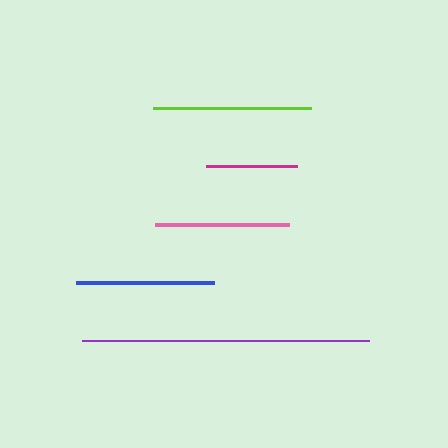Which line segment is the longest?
The purple line is the longest at approximately 287 pixels.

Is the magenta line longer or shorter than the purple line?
The purple line is longer than the magenta line.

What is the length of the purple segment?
The purple segment is approximately 287 pixels long.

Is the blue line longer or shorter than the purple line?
The purple line is longer than the blue line.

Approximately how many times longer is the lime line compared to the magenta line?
The lime line is approximately 1.7 times the length of the magenta line.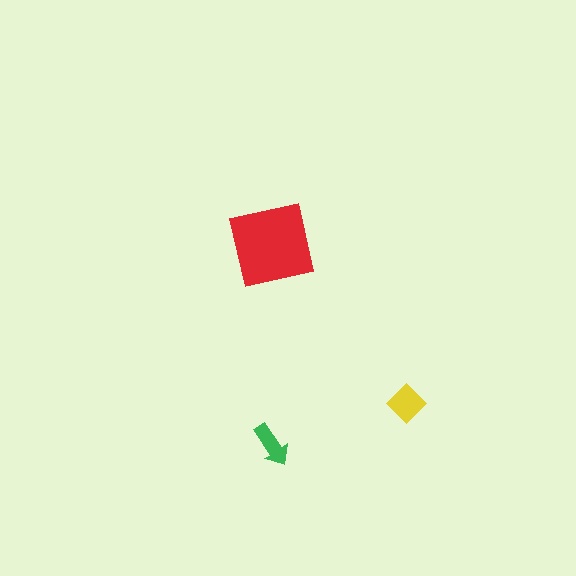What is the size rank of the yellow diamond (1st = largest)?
2nd.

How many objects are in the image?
There are 3 objects in the image.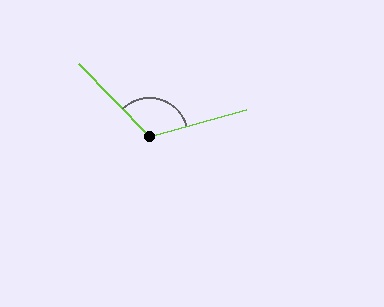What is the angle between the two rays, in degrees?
Approximately 119 degrees.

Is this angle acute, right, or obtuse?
It is obtuse.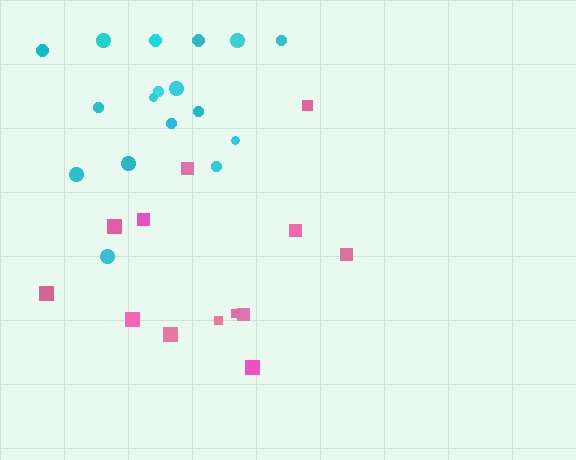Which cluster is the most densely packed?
Cyan.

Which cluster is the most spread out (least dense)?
Pink.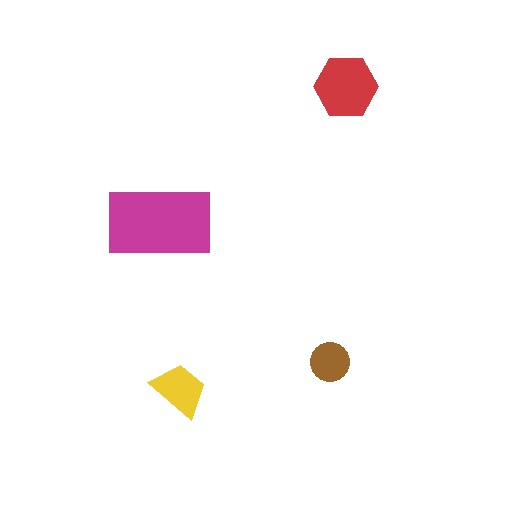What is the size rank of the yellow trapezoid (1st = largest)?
3rd.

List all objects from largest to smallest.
The magenta rectangle, the red hexagon, the yellow trapezoid, the brown circle.